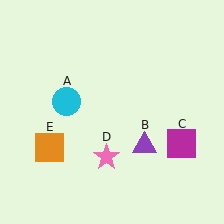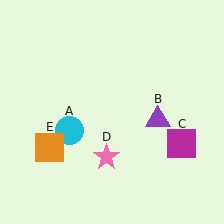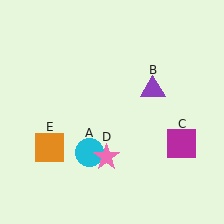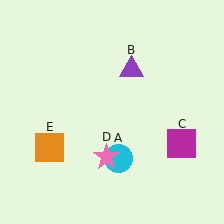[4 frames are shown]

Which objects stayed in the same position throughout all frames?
Magenta square (object C) and pink star (object D) and orange square (object E) remained stationary.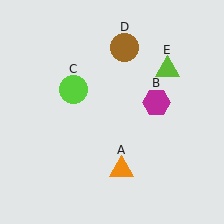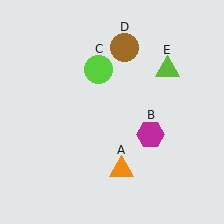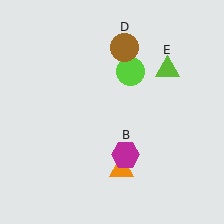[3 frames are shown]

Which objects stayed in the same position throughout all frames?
Orange triangle (object A) and brown circle (object D) and lime triangle (object E) remained stationary.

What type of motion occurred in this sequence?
The magenta hexagon (object B), lime circle (object C) rotated clockwise around the center of the scene.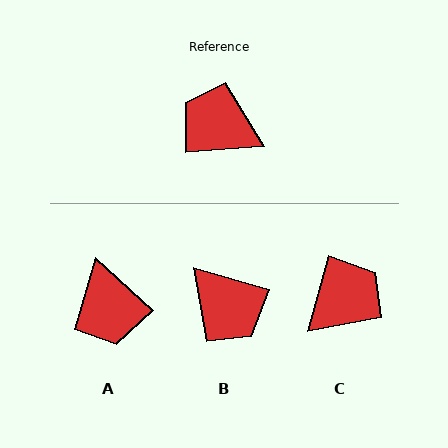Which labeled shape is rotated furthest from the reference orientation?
B, about 159 degrees away.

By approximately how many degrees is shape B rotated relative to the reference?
Approximately 159 degrees counter-clockwise.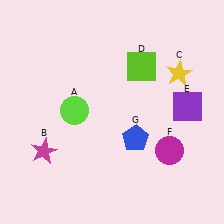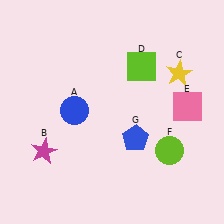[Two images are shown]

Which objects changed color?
A changed from lime to blue. E changed from purple to pink. F changed from magenta to lime.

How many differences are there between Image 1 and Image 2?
There are 3 differences between the two images.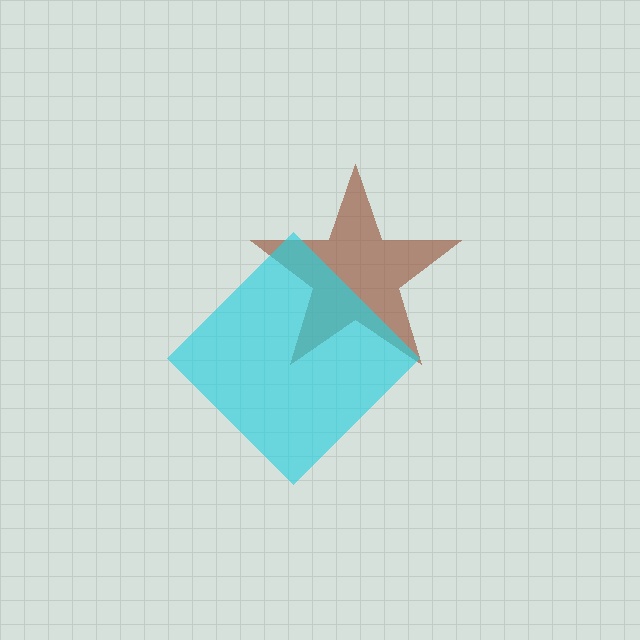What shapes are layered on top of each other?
The layered shapes are: a brown star, a cyan diamond.